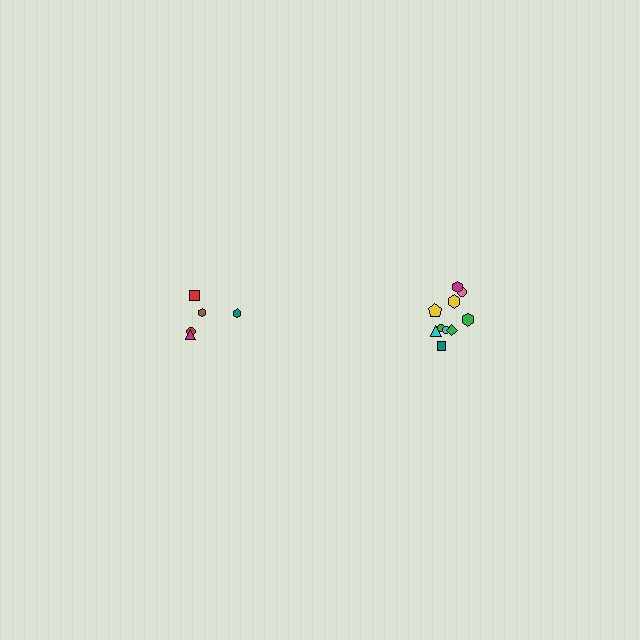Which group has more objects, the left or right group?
The right group.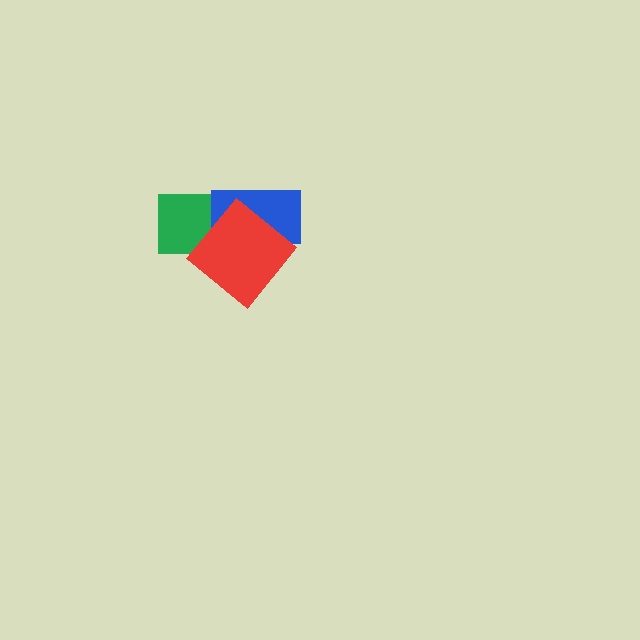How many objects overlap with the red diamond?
2 objects overlap with the red diamond.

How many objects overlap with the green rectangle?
2 objects overlap with the green rectangle.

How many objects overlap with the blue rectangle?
2 objects overlap with the blue rectangle.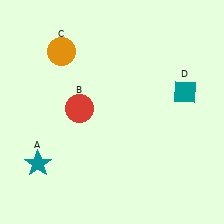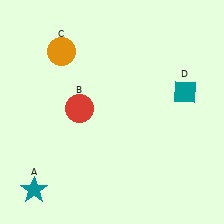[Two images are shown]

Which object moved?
The teal star (A) moved down.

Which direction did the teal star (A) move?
The teal star (A) moved down.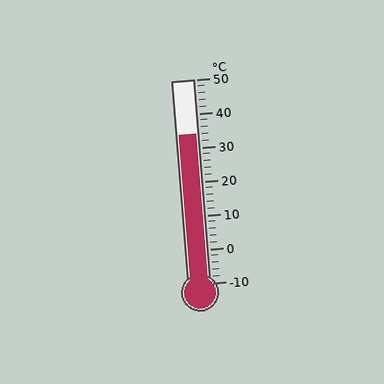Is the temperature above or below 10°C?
The temperature is above 10°C.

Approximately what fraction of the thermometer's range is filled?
The thermometer is filled to approximately 75% of its range.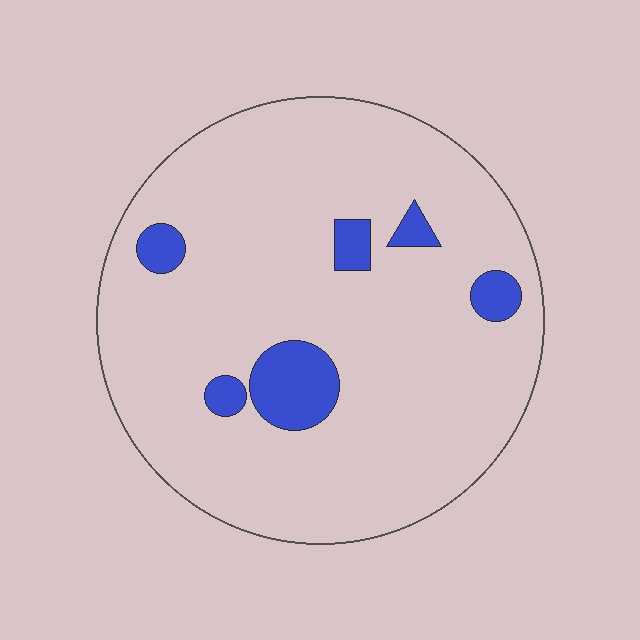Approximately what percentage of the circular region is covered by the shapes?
Approximately 10%.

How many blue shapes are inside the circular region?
6.